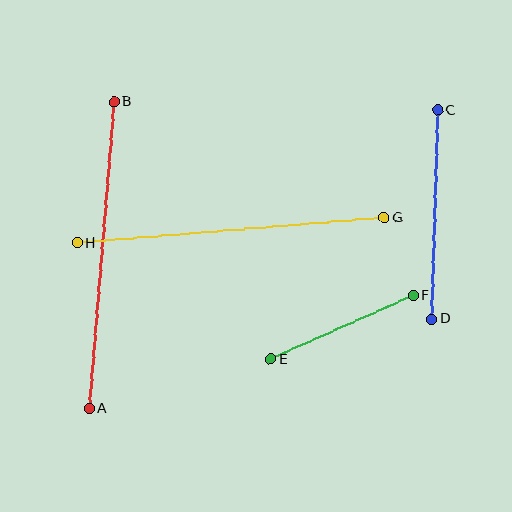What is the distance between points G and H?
The distance is approximately 308 pixels.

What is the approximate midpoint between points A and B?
The midpoint is at approximately (102, 255) pixels.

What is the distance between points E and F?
The distance is approximately 156 pixels.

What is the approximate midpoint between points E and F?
The midpoint is at approximately (342, 327) pixels.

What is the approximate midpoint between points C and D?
The midpoint is at approximately (435, 215) pixels.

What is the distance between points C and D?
The distance is approximately 209 pixels.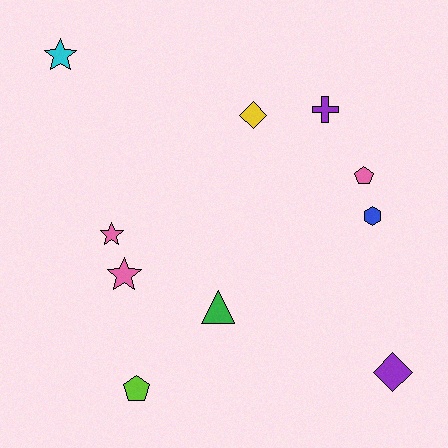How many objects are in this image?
There are 10 objects.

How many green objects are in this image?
There is 1 green object.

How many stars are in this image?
There are 3 stars.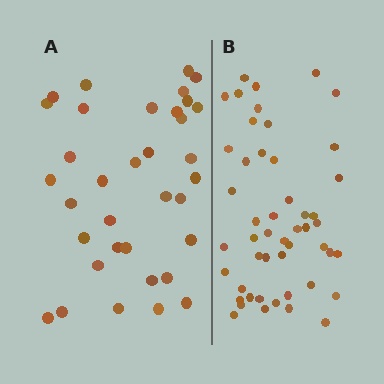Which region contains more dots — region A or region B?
Region B (the right region) has more dots.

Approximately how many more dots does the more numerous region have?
Region B has approximately 15 more dots than region A.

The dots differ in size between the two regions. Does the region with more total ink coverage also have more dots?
No. Region A has more total ink coverage because its dots are larger, but region B actually contains more individual dots. Total area can be misleading — the number of items is what matters here.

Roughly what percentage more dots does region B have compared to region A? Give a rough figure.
About 40% more.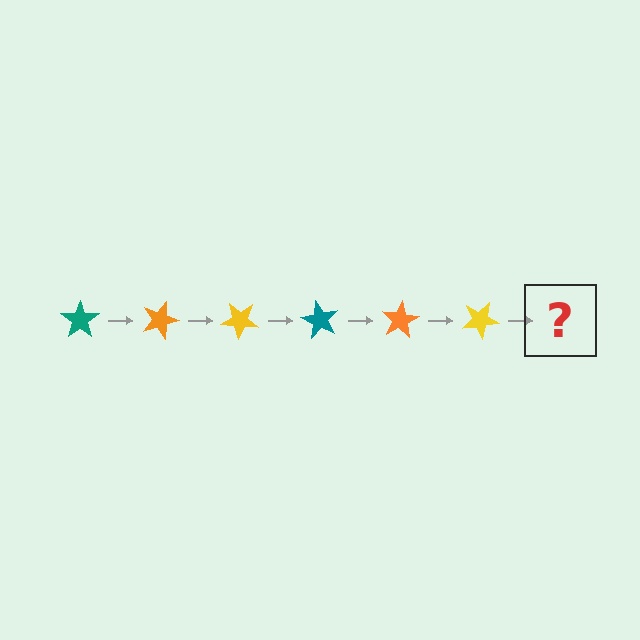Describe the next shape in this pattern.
It should be a teal star, rotated 120 degrees from the start.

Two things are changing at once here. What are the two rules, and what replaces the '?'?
The two rules are that it rotates 20 degrees each step and the color cycles through teal, orange, and yellow. The '?' should be a teal star, rotated 120 degrees from the start.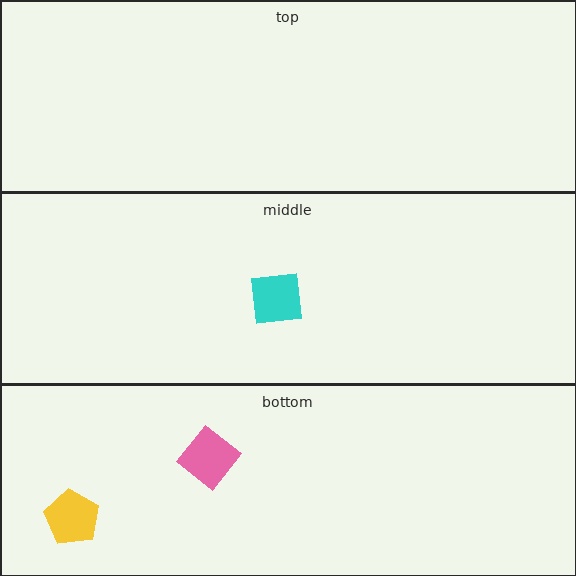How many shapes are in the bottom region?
2.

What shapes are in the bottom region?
The pink diamond, the yellow pentagon.